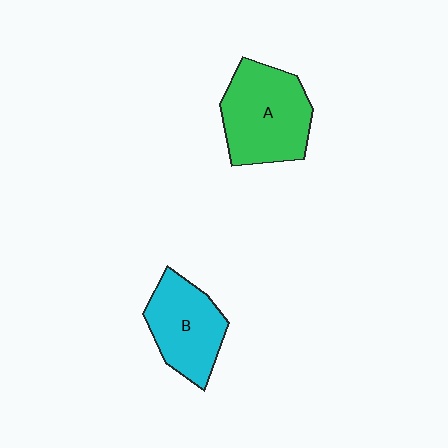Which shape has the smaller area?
Shape B (cyan).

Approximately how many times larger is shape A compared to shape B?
Approximately 1.3 times.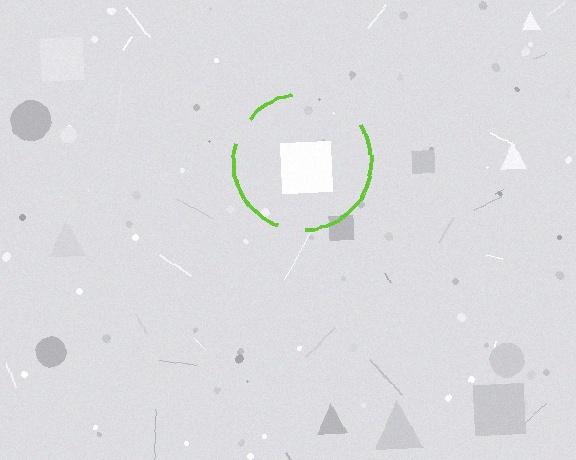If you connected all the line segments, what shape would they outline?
They would outline a circle.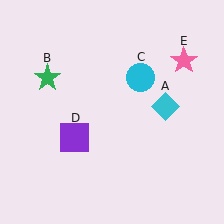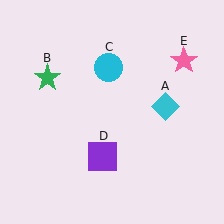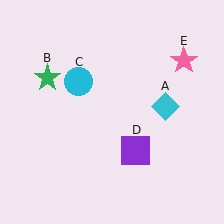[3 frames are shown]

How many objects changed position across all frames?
2 objects changed position: cyan circle (object C), purple square (object D).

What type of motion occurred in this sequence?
The cyan circle (object C), purple square (object D) rotated counterclockwise around the center of the scene.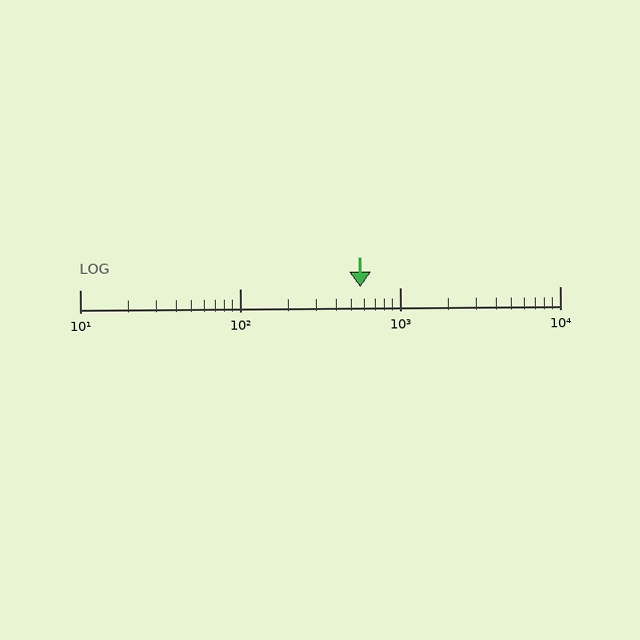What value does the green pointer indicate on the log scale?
The pointer indicates approximately 570.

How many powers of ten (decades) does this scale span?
The scale spans 3 decades, from 10 to 10000.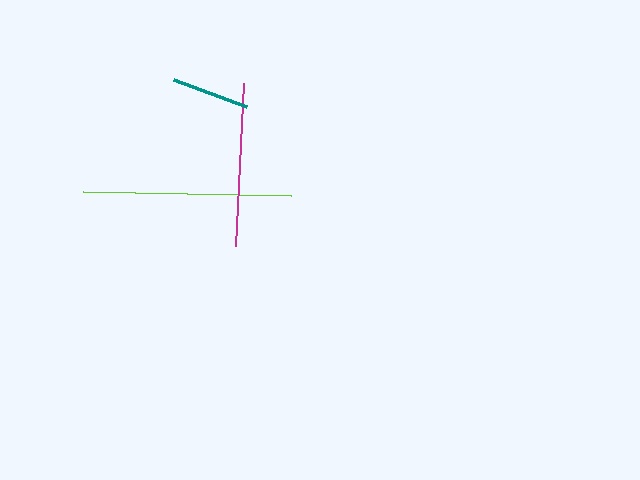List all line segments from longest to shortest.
From longest to shortest: lime, magenta, teal.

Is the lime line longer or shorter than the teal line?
The lime line is longer than the teal line.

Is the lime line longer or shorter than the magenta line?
The lime line is longer than the magenta line.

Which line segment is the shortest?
The teal line is the shortest at approximately 79 pixels.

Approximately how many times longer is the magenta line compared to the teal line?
The magenta line is approximately 2.1 times the length of the teal line.